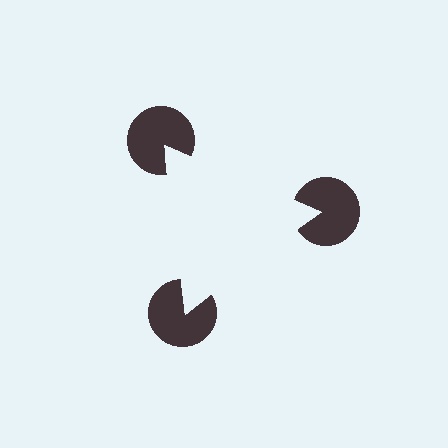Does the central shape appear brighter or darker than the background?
It typically appears slightly brighter than the background, even though no actual brightness change is drawn.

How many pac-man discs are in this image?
There are 3 — one at each vertex of the illusory triangle.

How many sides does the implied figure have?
3 sides.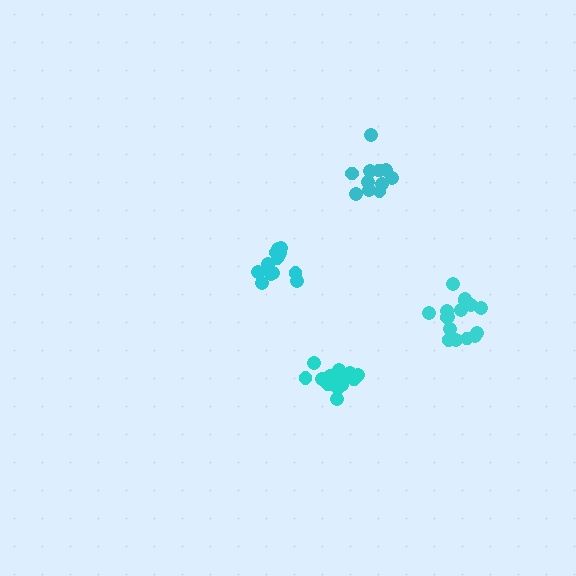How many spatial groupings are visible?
There are 4 spatial groupings.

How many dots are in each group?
Group 1: 16 dots, Group 2: 11 dots, Group 3: 16 dots, Group 4: 13 dots (56 total).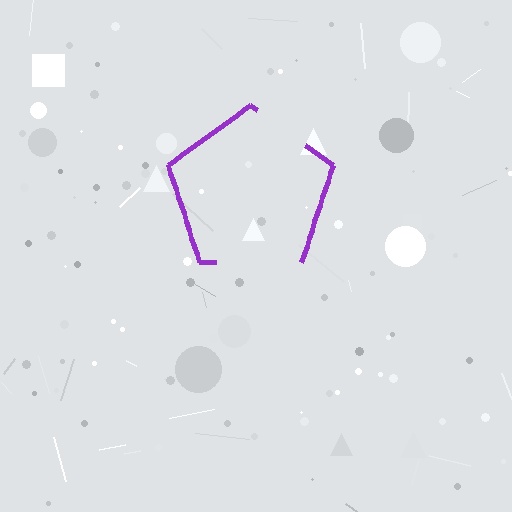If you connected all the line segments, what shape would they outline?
They would outline a pentagon.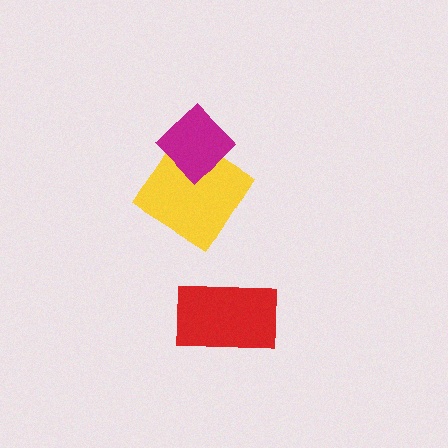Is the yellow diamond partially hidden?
Yes, it is partially covered by another shape.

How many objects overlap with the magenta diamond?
1 object overlaps with the magenta diamond.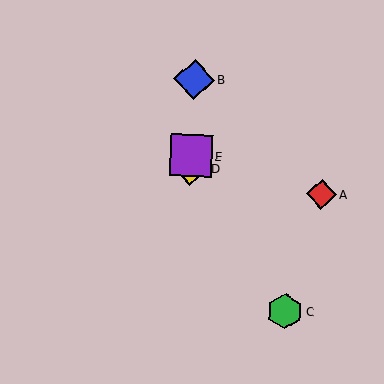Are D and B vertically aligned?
Yes, both are at x≈190.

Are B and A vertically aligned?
No, B is at x≈194 and A is at x≈321.